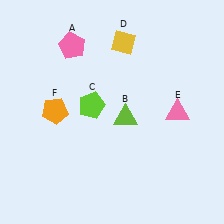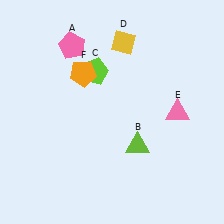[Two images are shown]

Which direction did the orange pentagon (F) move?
The orange pentagon (F) moved up.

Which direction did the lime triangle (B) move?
The lime triangle (B) moved down.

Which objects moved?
The objects that moved are: the lime triangle (B), the lime pentagon (C), the orange pentagon (F).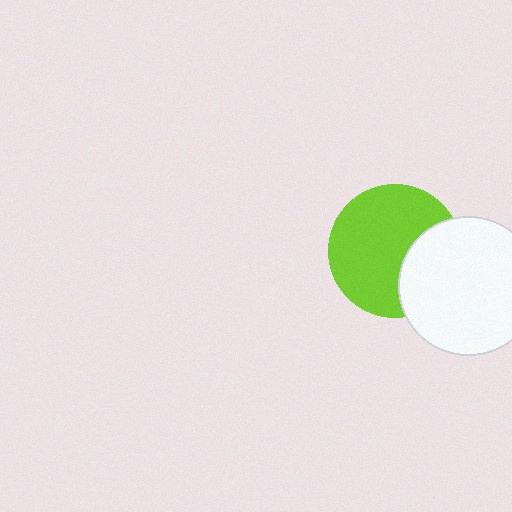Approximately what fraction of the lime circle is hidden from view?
Roughly 31% of the lime circle is hidden behind the white circle.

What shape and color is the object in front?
The object in front is a white circle.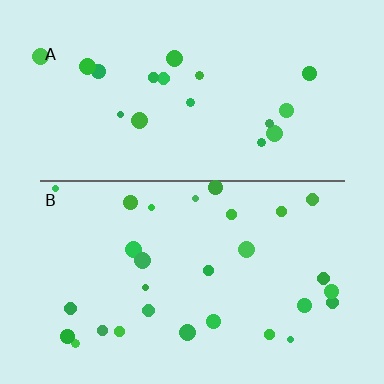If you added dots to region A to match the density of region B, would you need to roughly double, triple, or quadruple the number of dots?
Approximately double.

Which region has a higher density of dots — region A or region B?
B (the bottom).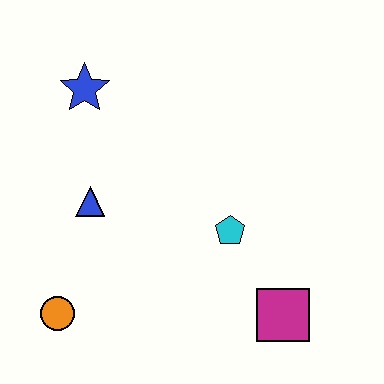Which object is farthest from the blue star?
The magenta square is farthest from the blue star.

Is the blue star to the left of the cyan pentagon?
Yes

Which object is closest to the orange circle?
The blue triangle is closest to the orange circle.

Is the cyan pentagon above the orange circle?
Yes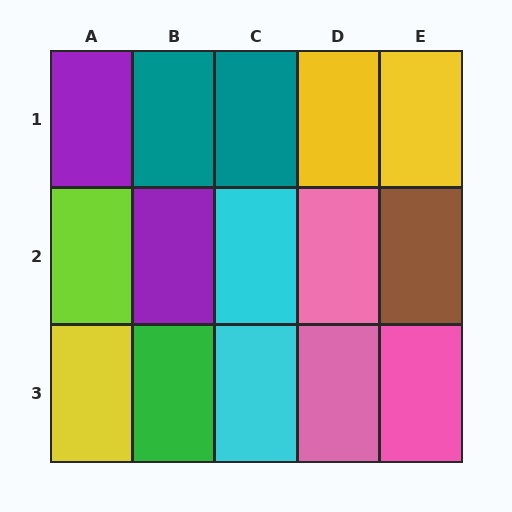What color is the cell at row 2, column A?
Lime.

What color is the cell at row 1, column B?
Teal.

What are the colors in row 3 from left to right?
Yellow, green, cyan, pink, pink.